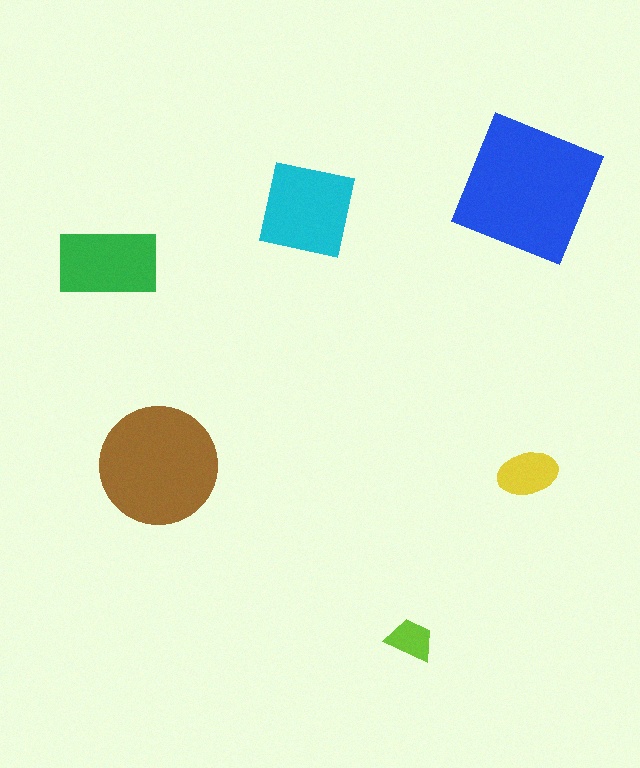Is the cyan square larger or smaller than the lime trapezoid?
Larger.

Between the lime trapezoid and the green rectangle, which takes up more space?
The green rectangle.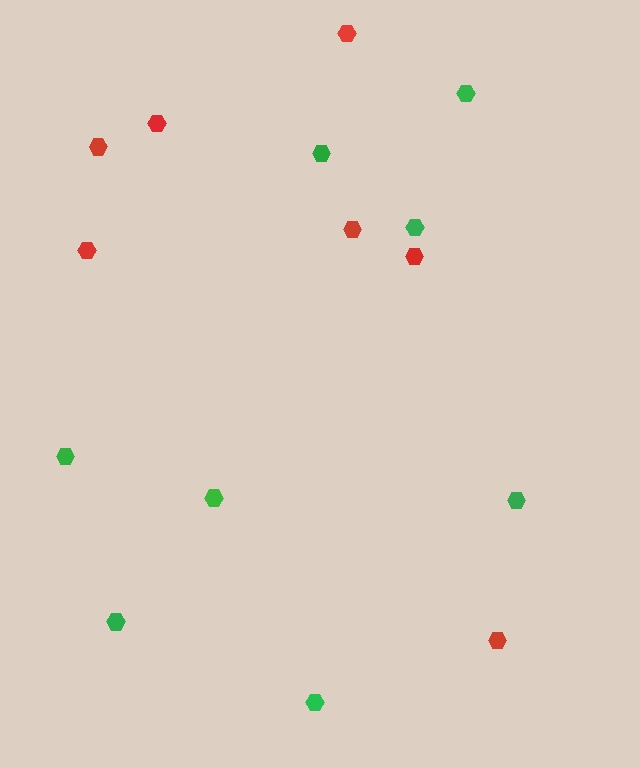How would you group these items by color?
There are 2 groups: one group of green hexagons (8) and one group of red hexagons (7).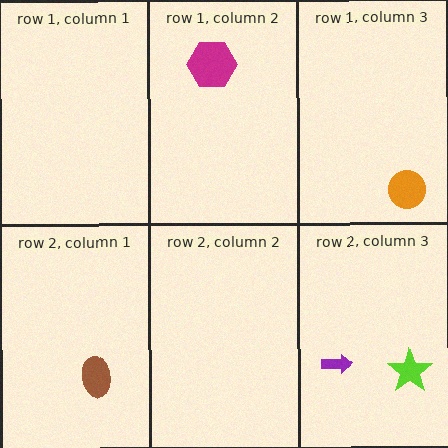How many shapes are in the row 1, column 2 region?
1.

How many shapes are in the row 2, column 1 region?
1.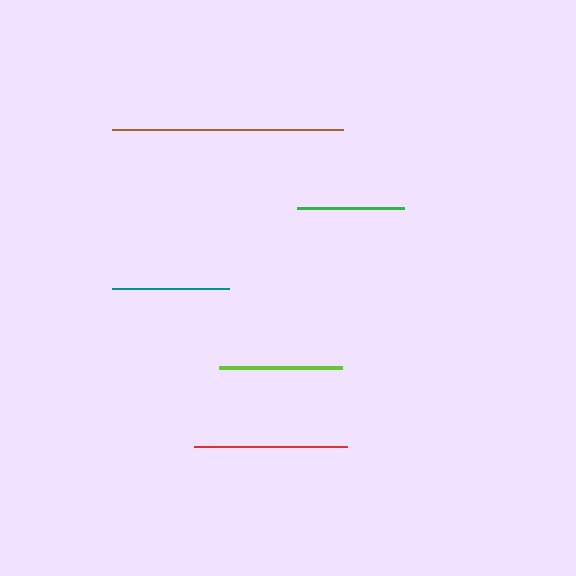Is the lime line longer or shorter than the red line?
The red line is longer than the lime line.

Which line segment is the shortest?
The green line is the shortest at approximately 107 pixels.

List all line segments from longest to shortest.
From longest to shortest: brown, red, lime, teal, green.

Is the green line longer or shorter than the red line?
The red line is longer than the green line.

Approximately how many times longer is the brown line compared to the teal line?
The brown line is approximately 2.0 times the length of the teal line.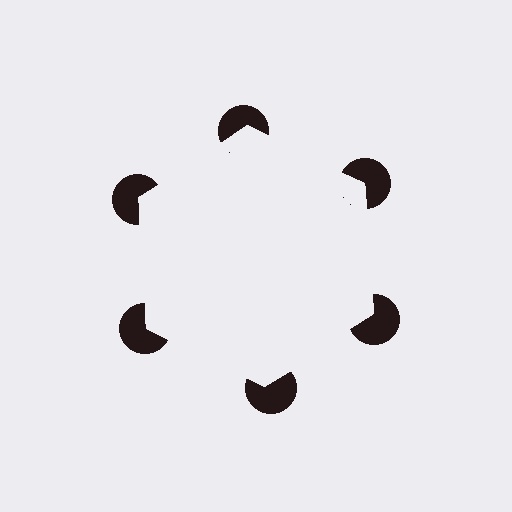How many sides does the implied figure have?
6 sides.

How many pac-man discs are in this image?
There are 6 — one at each vertex of the illusory hexagon.